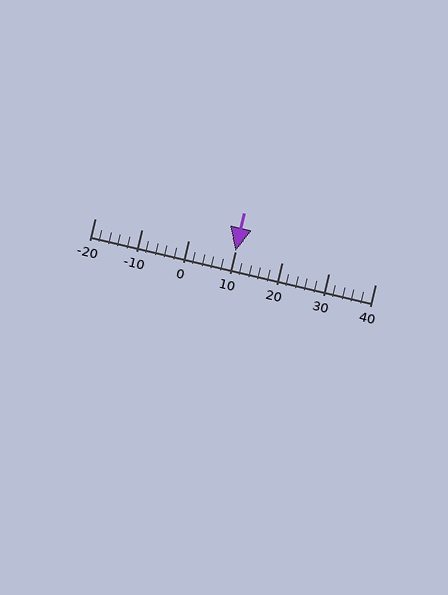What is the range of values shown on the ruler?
The ruler shows values from -20 to 40.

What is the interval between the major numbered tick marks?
The major tick marks are spaced 10 units apart.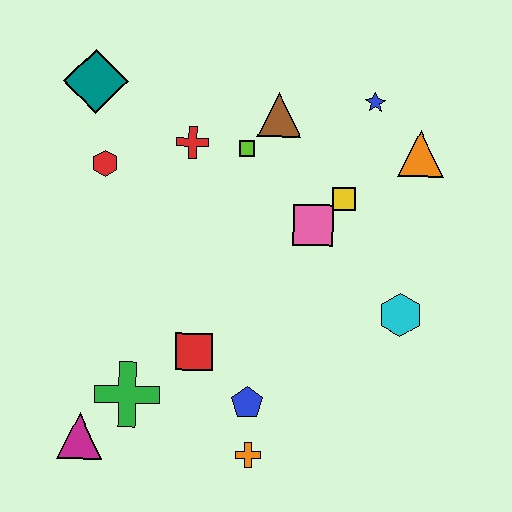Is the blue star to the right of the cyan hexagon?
No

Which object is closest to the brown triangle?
The lime square is closest to the brown triangle.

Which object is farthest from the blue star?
The magenta triangle is farthest from the blue star.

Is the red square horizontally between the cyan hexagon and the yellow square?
No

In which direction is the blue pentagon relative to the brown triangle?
The blue pentagon is below the brown triangle.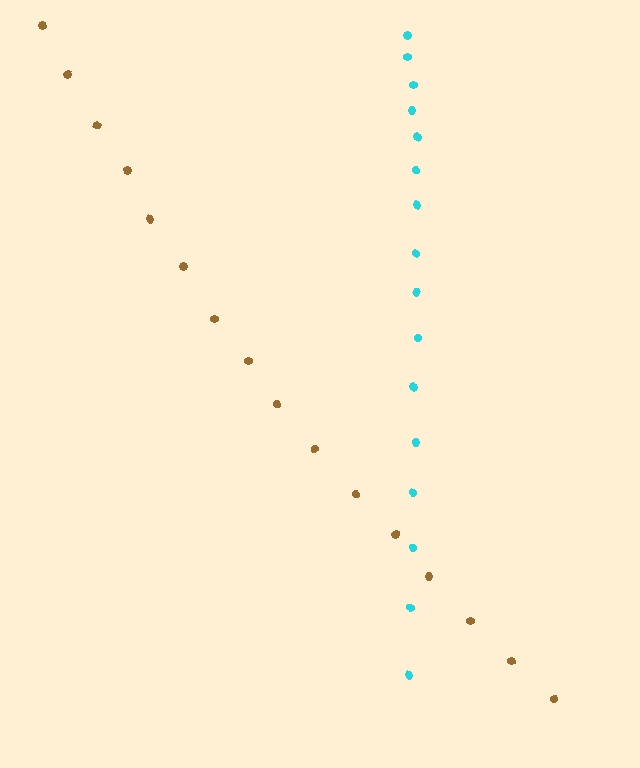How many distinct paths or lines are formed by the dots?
There are 2 distinct paths.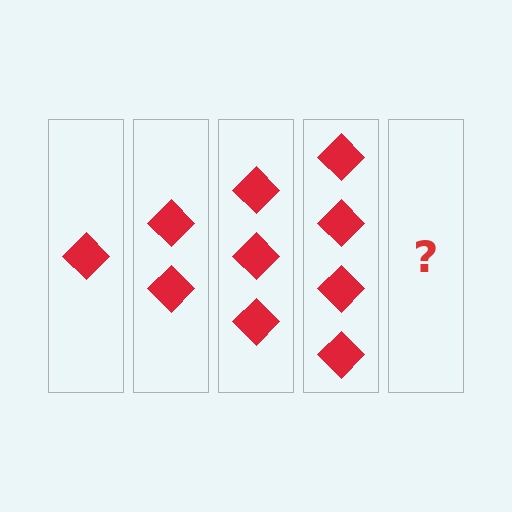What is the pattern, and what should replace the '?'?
The pattern is that each step adds one more diamond. The '?' should be 5 diamonds.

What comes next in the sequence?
The next element should be 5 diamonds.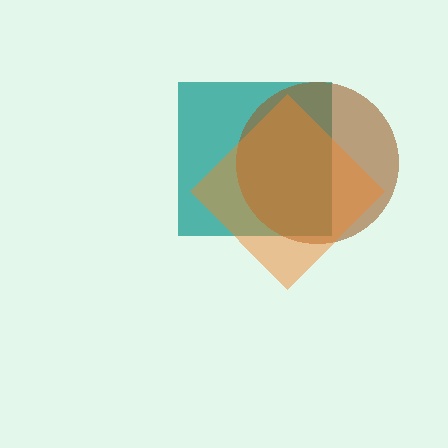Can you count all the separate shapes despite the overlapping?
Yes, there are 3 separate shapes.